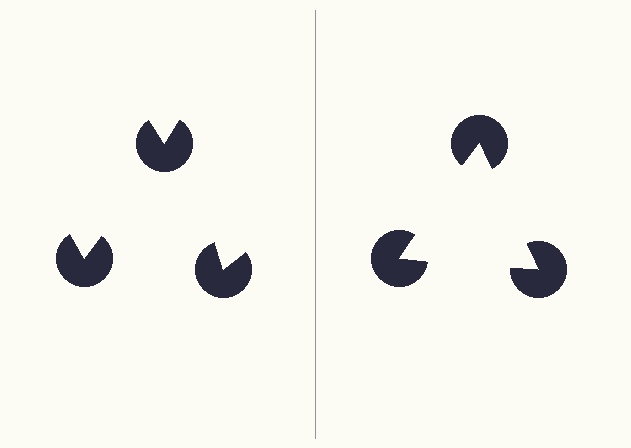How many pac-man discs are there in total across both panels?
6 — 3 on each side.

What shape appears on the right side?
An illusory triangle.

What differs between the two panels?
The pac-man discs are positioned identically on both sides; only the wedge orientations differ. On the right they align to a triangle; on the left they are misaligned.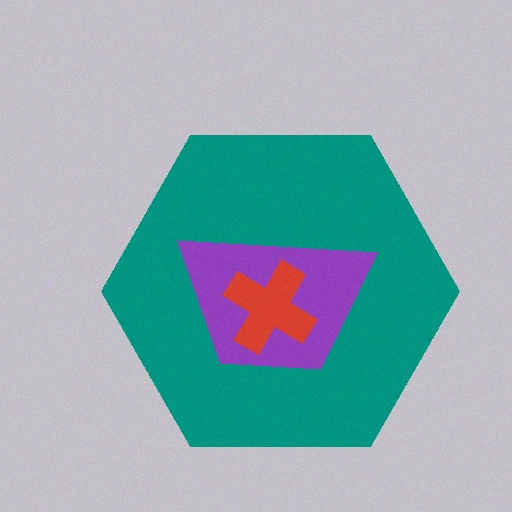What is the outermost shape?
The teal hexagon.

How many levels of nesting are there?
3.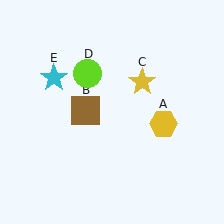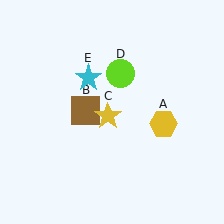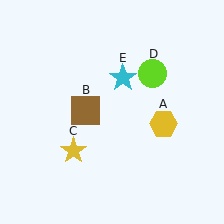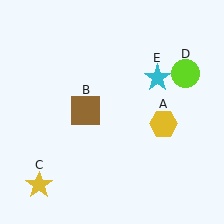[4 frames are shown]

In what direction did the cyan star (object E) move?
The cyan star (object E) moved right.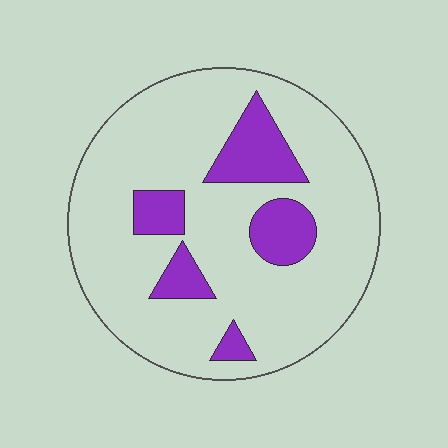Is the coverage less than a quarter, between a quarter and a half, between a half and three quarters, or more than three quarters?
Less than a quarter.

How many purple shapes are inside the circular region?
5.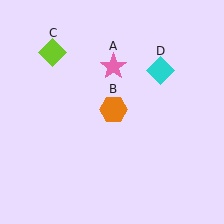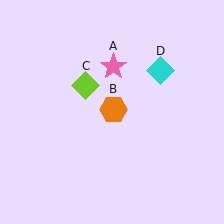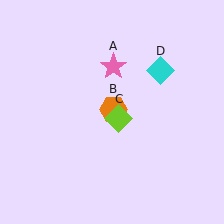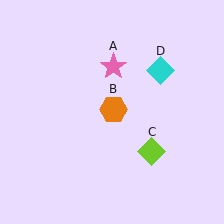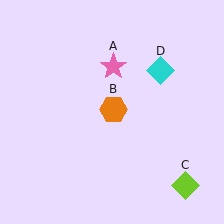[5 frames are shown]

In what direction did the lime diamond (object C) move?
The lime diamond (object C) moved down and to the right.